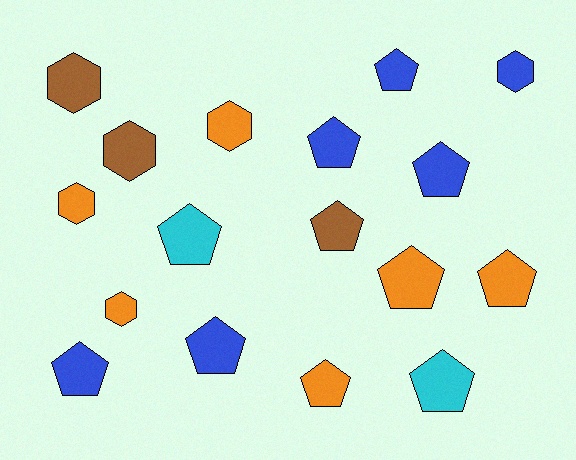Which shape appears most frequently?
Pentagon, with 11 objects.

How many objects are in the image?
There are 17 objects.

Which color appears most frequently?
Blue, with 6 objects.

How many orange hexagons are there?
There are 3 orange hexagons.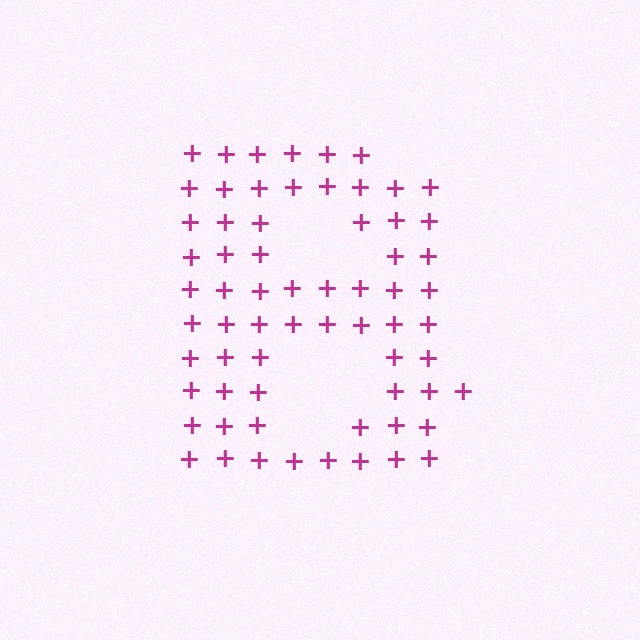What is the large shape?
The large shape is the letter B.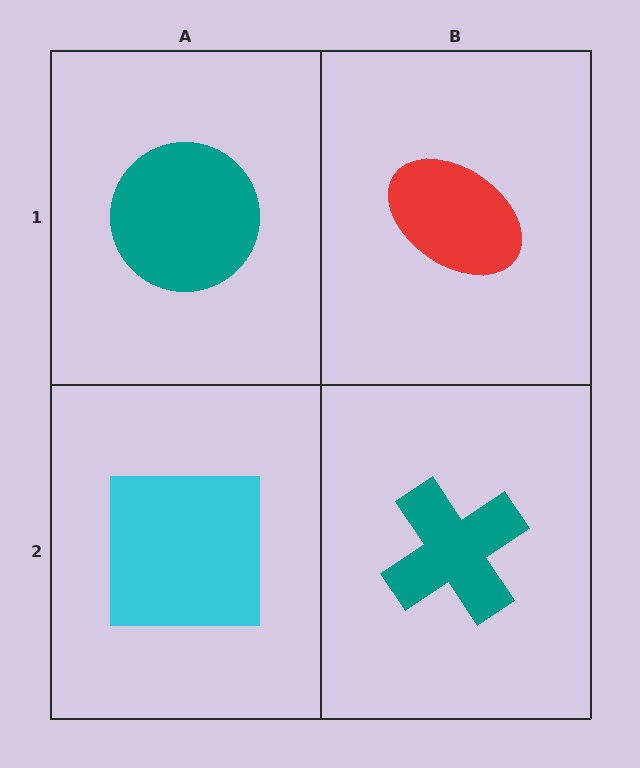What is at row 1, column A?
A teal circle.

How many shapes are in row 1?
2 shapes.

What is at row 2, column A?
A cyan square.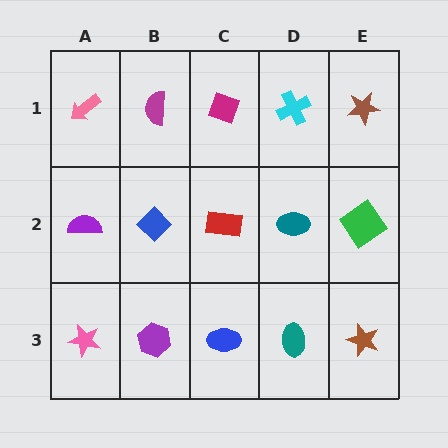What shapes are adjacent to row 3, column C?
A red rectangle (row 2, column C), a purple hexagon (row 3, column B), a teal ellipse (row 3, column D).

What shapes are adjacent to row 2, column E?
A brown star (row 1, column E), a brown star (row 3, column E), a teal ellipse (row 2, column D).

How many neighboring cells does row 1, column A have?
2.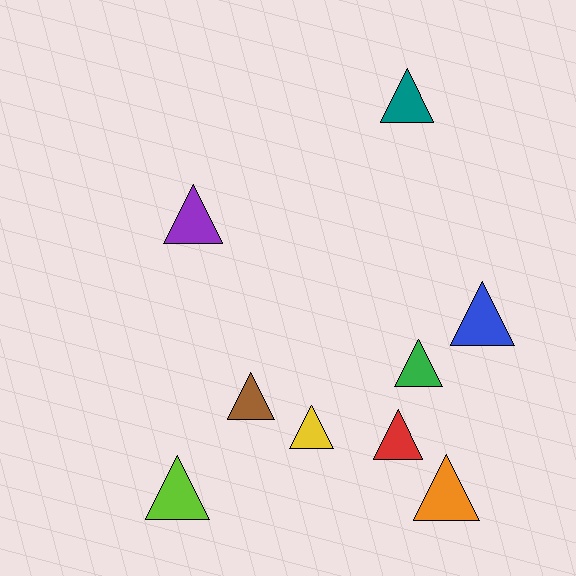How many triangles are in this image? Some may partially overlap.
There are 9 triangles.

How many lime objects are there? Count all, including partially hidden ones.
There is 1 lime object.